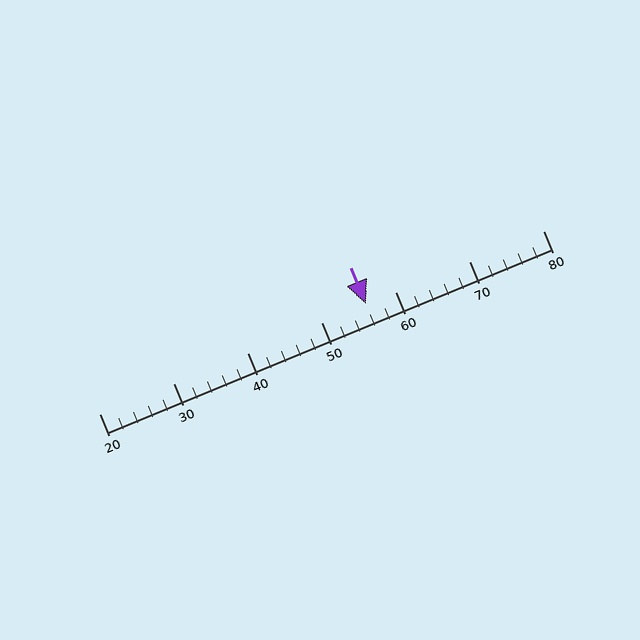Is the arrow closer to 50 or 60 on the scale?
The arrow is closer to 60.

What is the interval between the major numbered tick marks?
The major tick marks are spaced 10 units apart.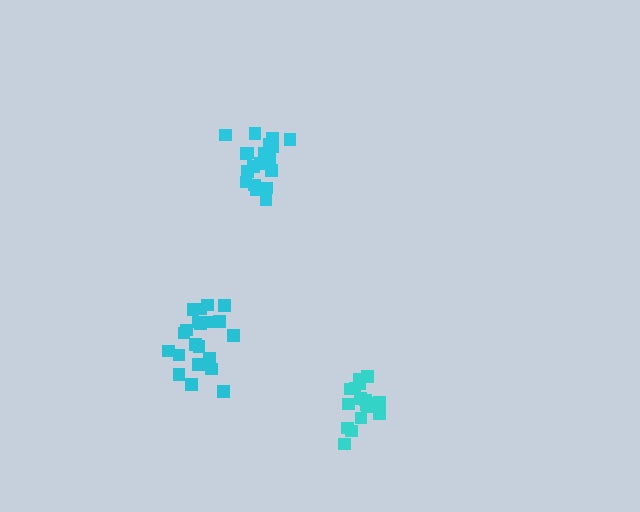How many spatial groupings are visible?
There are 3 spatial groupings.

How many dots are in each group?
Group 1: 19 dots, Group 2: 18 dots, Group 3: 21 dots (58 total).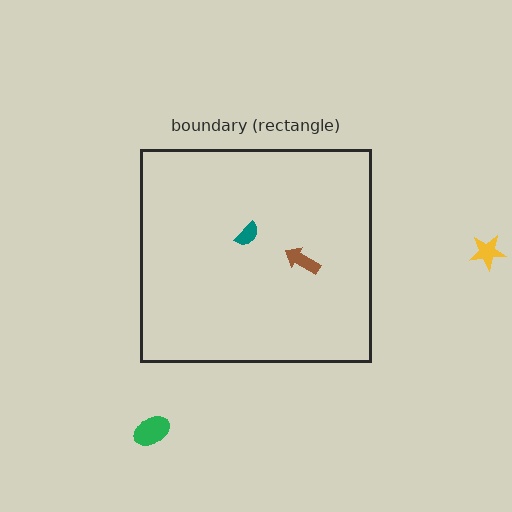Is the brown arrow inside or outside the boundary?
Inside.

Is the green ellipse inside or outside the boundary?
Outside.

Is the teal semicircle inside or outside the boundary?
Inside.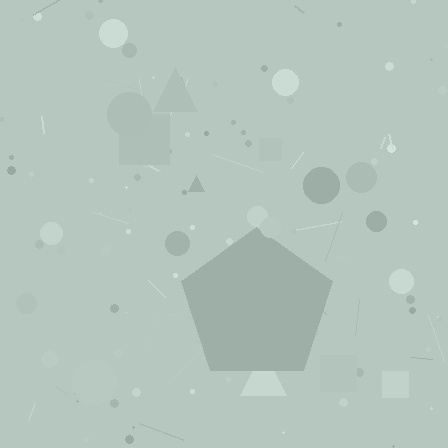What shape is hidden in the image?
A pentagon is hidden in the image.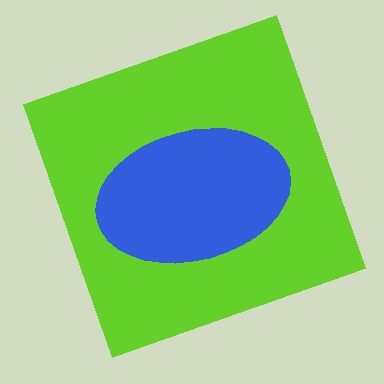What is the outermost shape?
The lime square.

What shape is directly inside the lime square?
The blue ellipse.